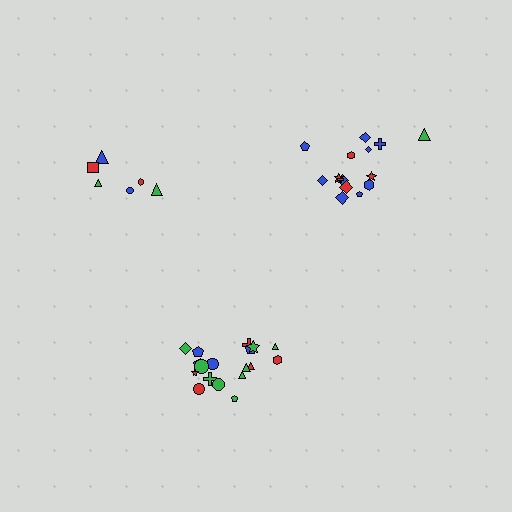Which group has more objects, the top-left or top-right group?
The top-right group.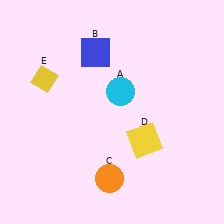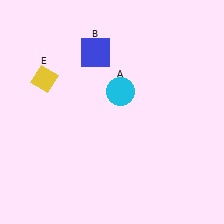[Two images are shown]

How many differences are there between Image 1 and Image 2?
There are 2 differences between the two images.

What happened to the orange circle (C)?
The orange circle (C) was removed in Image 2. It was in the bottom-left area of Image 1.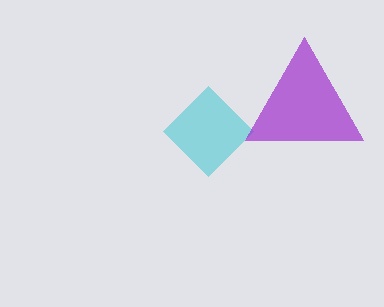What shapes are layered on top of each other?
The layered shapes are: a cyan diamond, a purple triangle.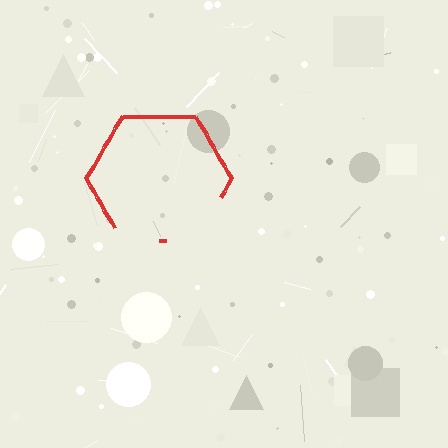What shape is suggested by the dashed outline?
The dashed outline suggests a hexagon.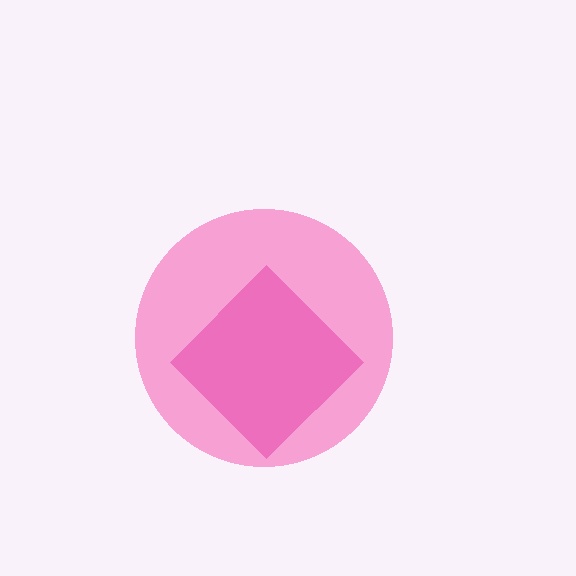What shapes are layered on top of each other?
The layered shapes are: a magenta diamond, a pink circle.